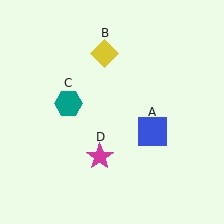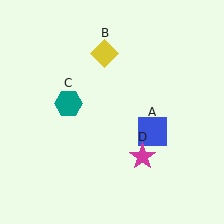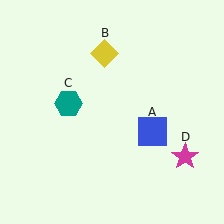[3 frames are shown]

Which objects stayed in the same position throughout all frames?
Blue square (object A) and yellow diamond (object B) and teal hexagon (object C) remained stationary.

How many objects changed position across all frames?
1 object changed position: magenta star (object D).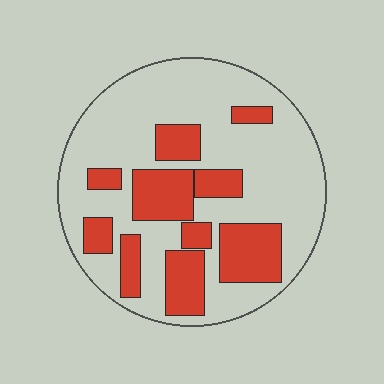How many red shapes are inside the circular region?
10.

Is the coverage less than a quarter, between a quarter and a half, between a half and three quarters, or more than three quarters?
Between a quarter and a half.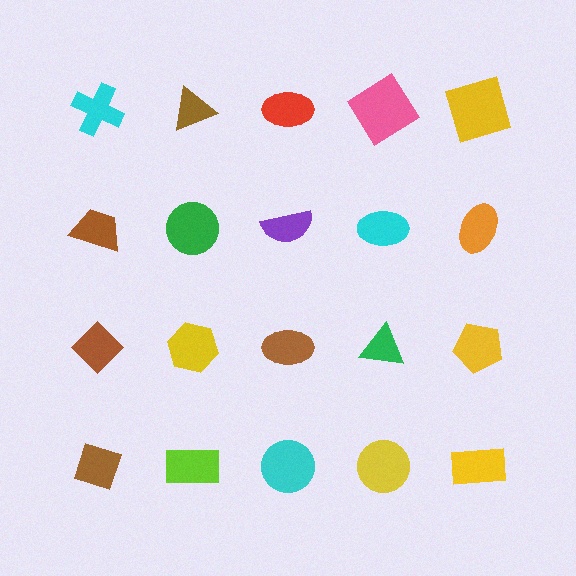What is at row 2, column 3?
A purple semicircle.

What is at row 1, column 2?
A brown triangle.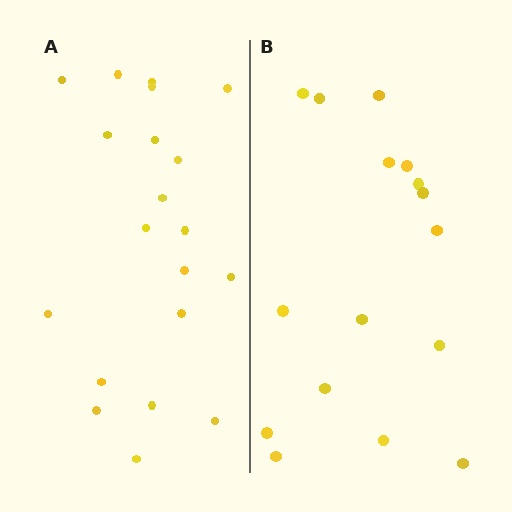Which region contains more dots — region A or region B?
Region A (the left region) has more dots.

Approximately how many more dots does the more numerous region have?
Region A has about 4 more dots than region B.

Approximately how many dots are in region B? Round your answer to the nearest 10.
About 20 dots. (The exact count is 16, which rounds to 20.)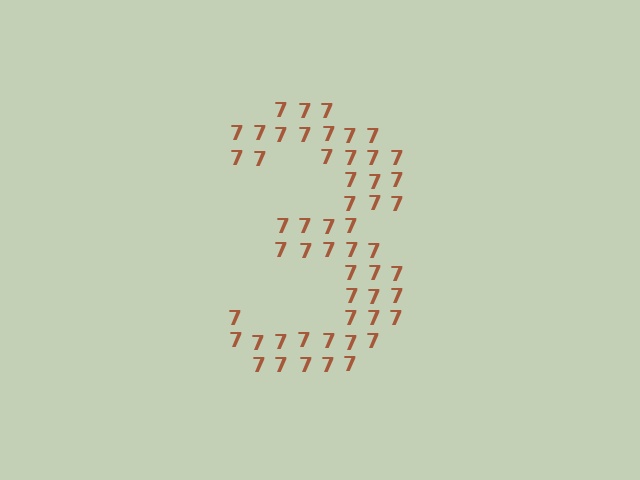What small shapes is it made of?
It is made of small digit 7's.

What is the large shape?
The large shape is the digit 3.